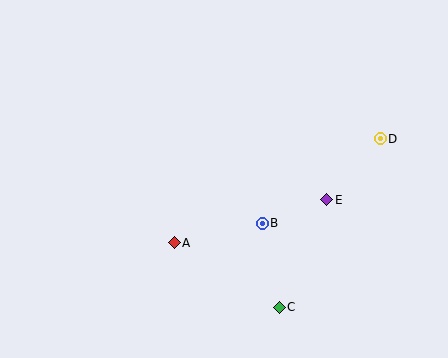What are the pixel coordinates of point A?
Point A is at (174, 243).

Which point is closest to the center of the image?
Point B at (262, 223) is closest to the center.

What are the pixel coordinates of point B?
Point B is at (262, 223).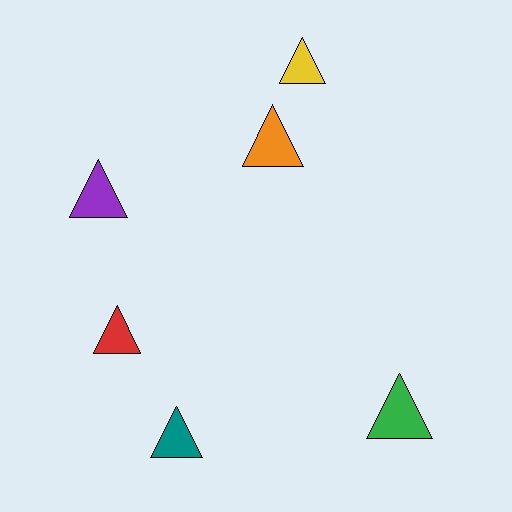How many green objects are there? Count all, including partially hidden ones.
There is 1 green object.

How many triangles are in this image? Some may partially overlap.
There are 6 triangles.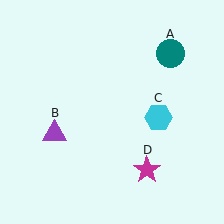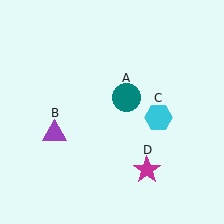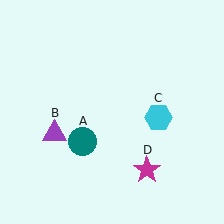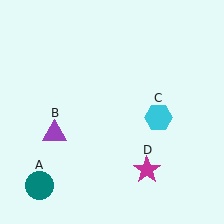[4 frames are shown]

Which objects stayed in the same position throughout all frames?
Purple triangle (object B) and cyan hexagon (object C) and magenta star (object D) remained stationary.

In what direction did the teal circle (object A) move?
The teal circle (object A) moved down and to the left.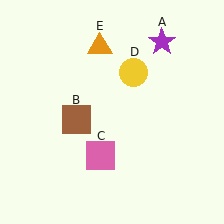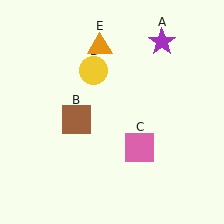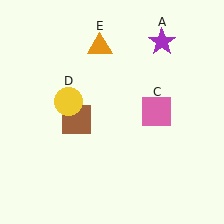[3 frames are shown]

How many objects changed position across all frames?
2 objects changed position: pink square (object C), yellow circle (object D).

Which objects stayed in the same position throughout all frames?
Purple star (object A) and brown square (object B) and orange triangle (object E) remained stationary.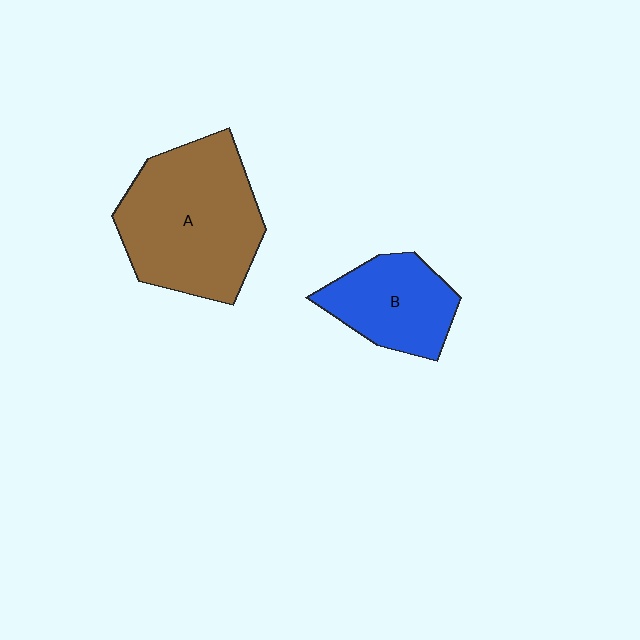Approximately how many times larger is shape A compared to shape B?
Approximately 1.8 times.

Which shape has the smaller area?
Shape B (blue).